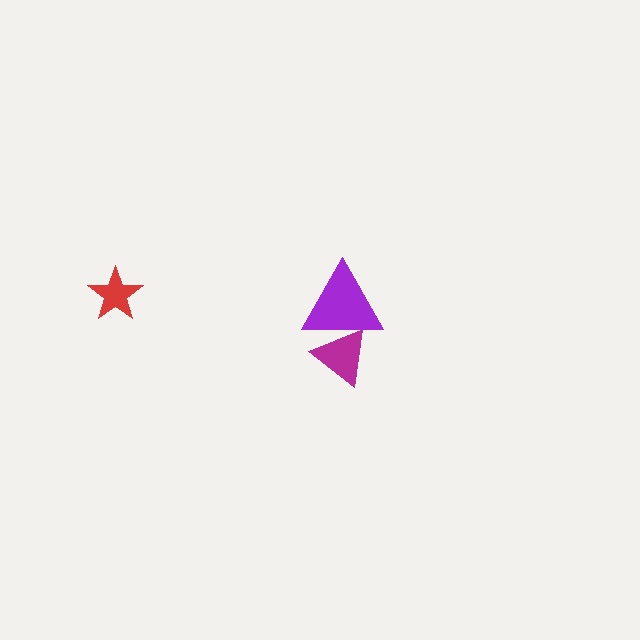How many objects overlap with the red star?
0 objects overlap with the red star.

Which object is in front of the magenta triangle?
The purple triangle is in front of the magenta triangle.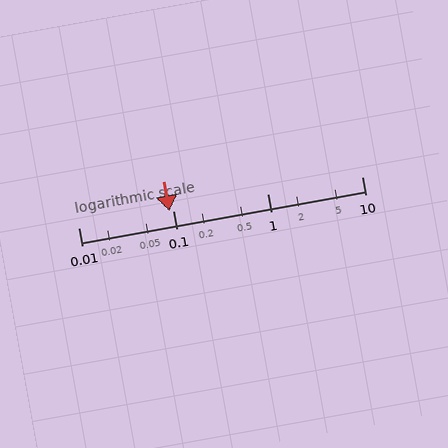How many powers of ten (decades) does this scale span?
The scale spans 3 decades, from 0.01 to 10.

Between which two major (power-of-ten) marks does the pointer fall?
The pointer is between 0.01 and 0.1.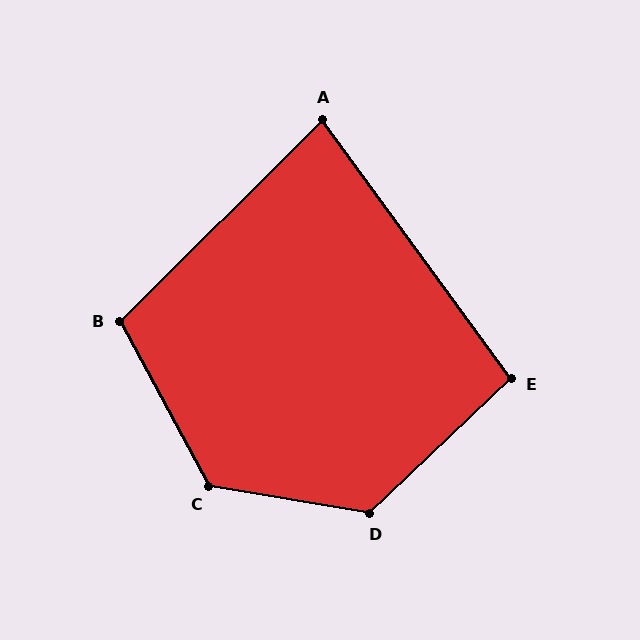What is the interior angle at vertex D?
Approximately 127 degrees (obtuse).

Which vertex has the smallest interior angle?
A, at approximately 81 degrees.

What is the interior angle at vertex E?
Approximately 97 degrees (obtuse).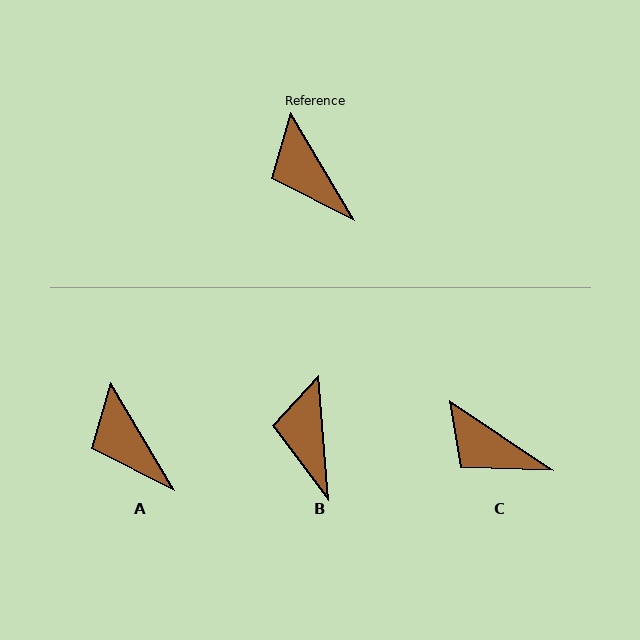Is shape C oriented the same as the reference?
No, it is off by about 25 degrees.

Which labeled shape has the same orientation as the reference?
A.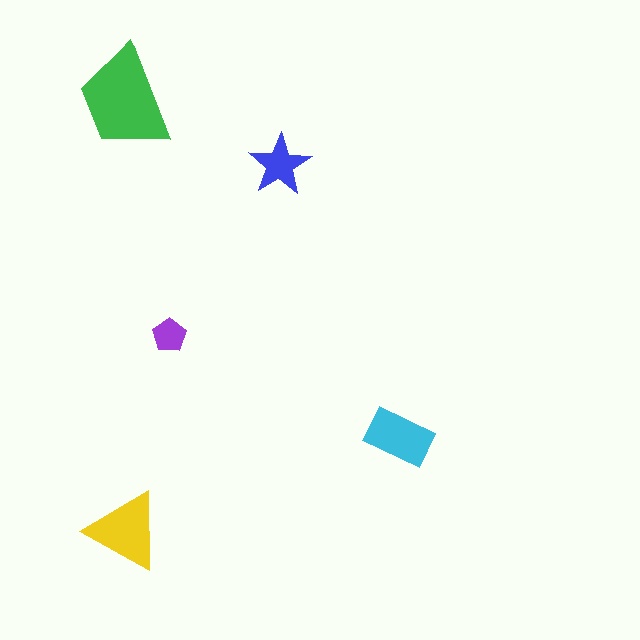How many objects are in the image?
There are 5 objects in the image.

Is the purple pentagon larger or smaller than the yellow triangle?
Smaller.